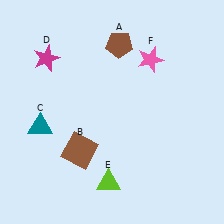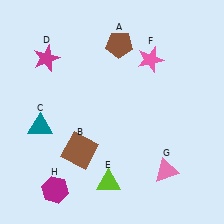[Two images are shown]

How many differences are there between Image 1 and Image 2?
There are 2 differences between the two images.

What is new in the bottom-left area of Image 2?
A magenta hexagon (H) was added in the bottom-left area of Image 2.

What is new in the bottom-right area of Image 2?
A pink triangle (G) was added in the bottom-right area of Image 2.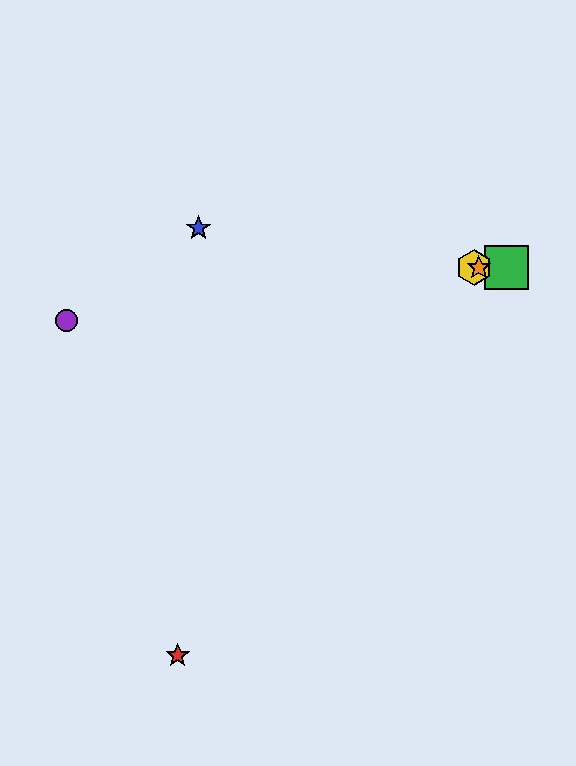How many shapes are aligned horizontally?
3 shapes (the green square, the yellow hexagon, the orange star) are aligned horizontally.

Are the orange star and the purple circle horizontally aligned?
No, the orange star is at y≈268 and the purple circle is at y≈320.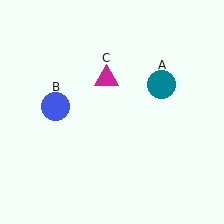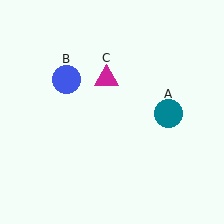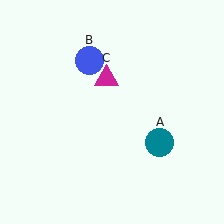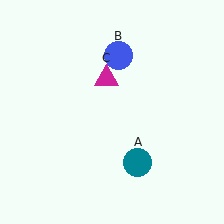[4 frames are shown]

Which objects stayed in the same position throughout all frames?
Magenta triangle (object C) remained stationary.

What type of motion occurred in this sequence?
The teal circle (object A), blue circle (object B) rotated clockwise around the center of the scene.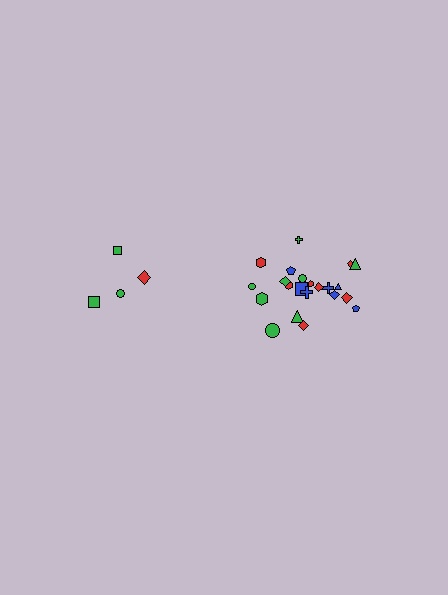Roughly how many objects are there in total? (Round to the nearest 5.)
Roughly 25 objects in total.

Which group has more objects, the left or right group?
The right group.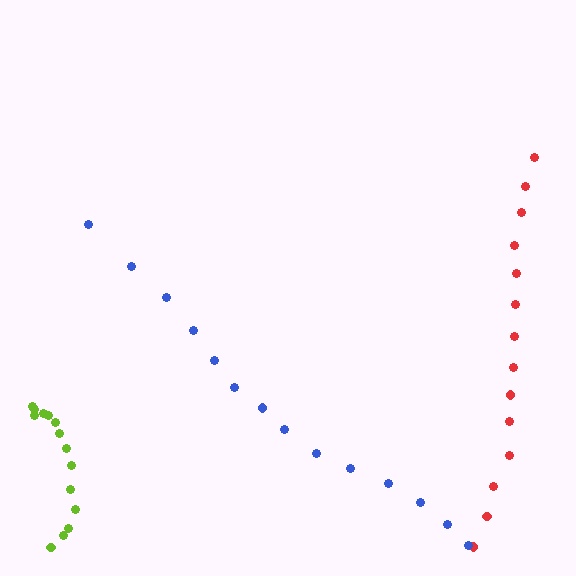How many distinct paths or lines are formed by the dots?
There are 3 distinct paths.